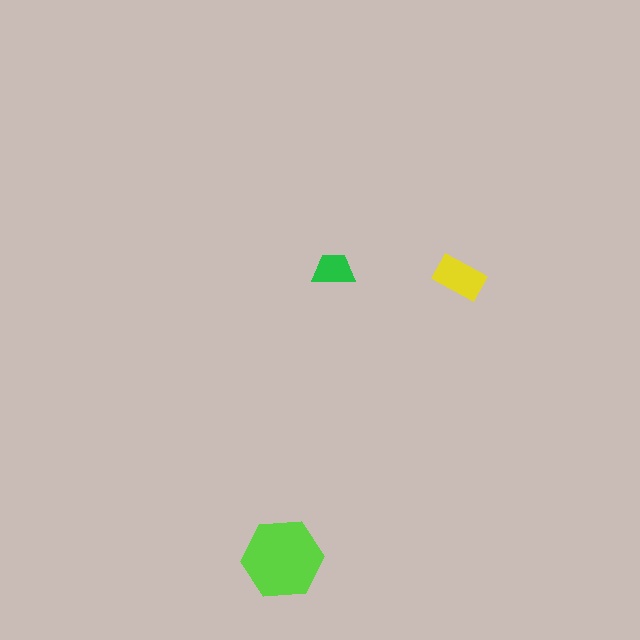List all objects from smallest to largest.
The green trapezoid, the yellow rectangle, the lime hexagon.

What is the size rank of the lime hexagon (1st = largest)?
1st.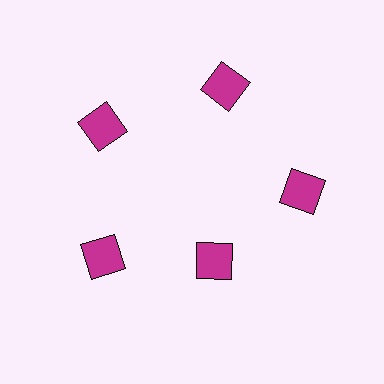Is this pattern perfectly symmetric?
No. The 5 magenta squares are arranged in a ring, but one element near the 5 o'clock position is pulled inward toward the center, breaking the 5-fold rotational symmetry.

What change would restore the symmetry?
The symmetry would be restored by moving it outward, back onto the ring so that all 5 squares sit at equal angles and equal distance from the center.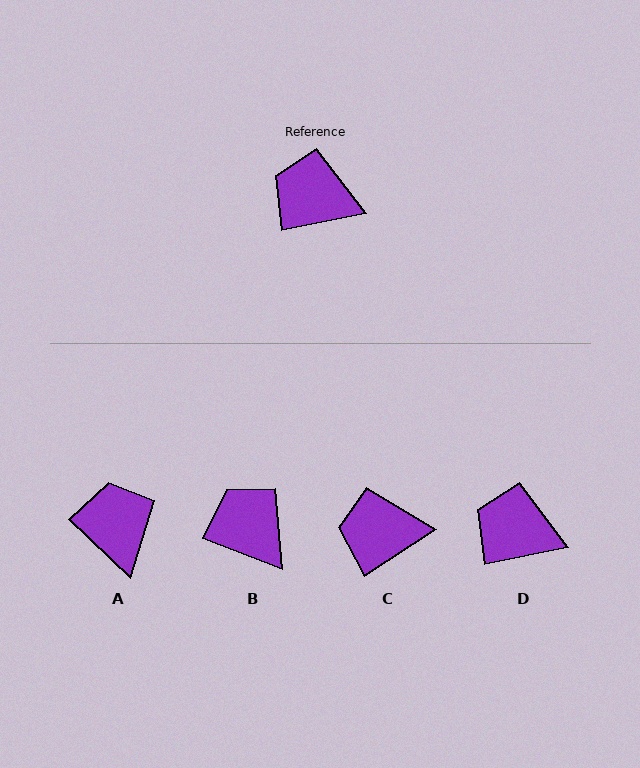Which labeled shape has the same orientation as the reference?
D.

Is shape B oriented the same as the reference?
No, it is off by about 32 degrees.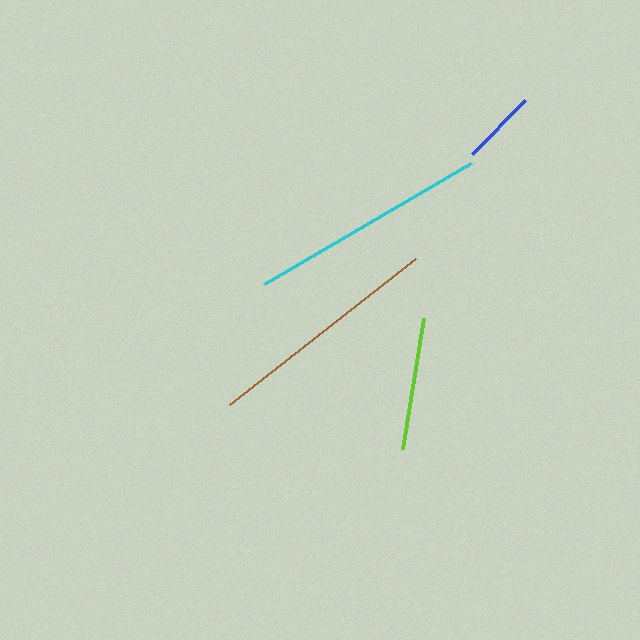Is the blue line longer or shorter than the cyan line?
The cyan line is longer than the blue line.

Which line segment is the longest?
The cyan line is the longest at approximately 239 pixels.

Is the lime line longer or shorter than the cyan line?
The cyan line is longer than the lime line.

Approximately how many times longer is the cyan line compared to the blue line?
The cyan line is approximately 3.2 times the length of the blue line.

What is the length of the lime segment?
The lime segment is approximately 133 pixels long.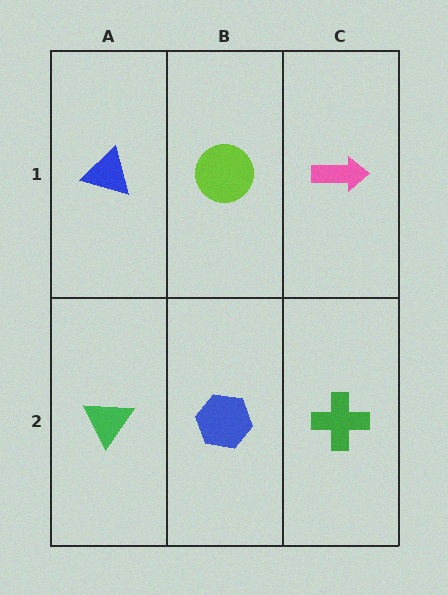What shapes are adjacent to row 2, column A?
A blue triangle (row 1, column A), a blue hexagon (row 2, column B).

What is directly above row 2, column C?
A pink arrow.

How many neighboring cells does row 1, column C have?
2.